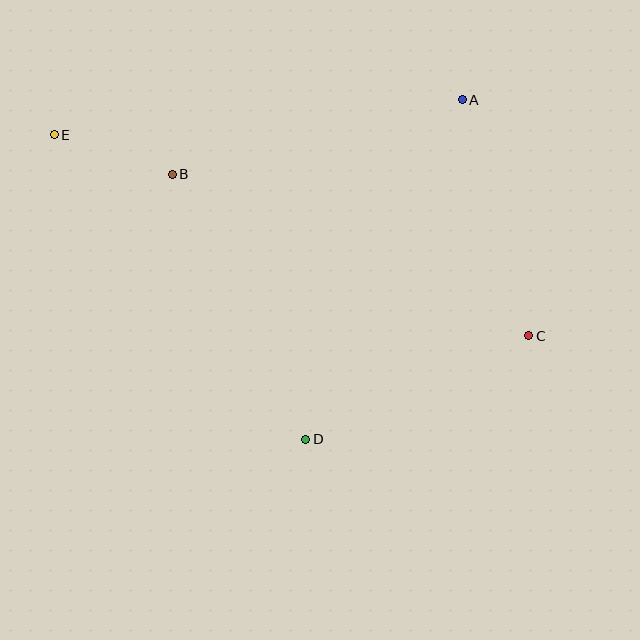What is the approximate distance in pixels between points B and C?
The distance between B and C is approximately 391 pixels.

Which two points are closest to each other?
Points B and E are closest to each other.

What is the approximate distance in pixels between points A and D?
The distance between A and D is approximately 374 pixels.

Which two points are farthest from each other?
Points C and E are farthest from each other.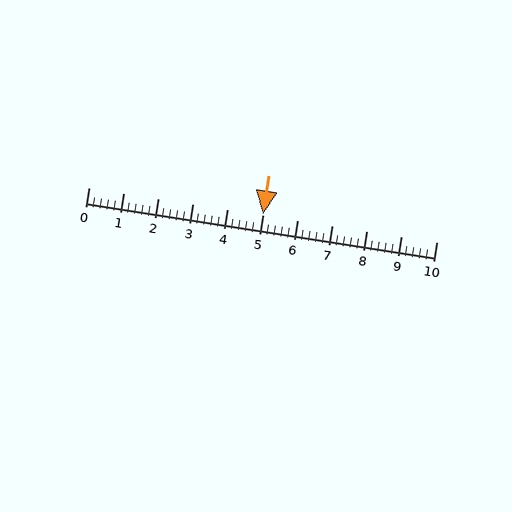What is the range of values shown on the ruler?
The ruler shows values from 0 to 10.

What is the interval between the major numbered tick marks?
The major tick marks are spaced 1 units apart.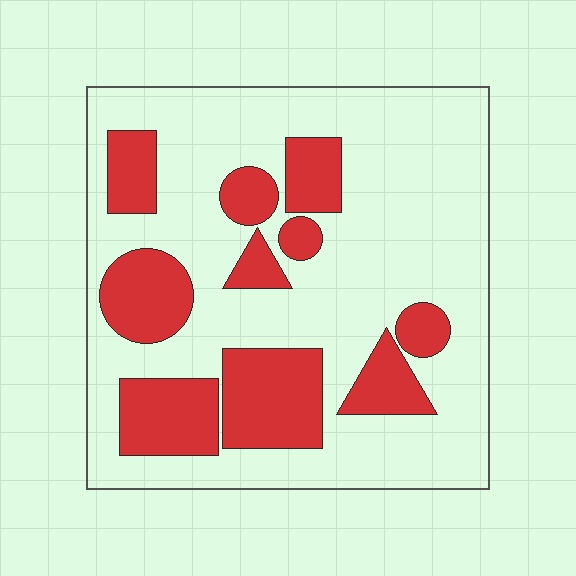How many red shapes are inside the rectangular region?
10.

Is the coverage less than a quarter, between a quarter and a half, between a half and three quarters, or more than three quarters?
Between a quarter and a half.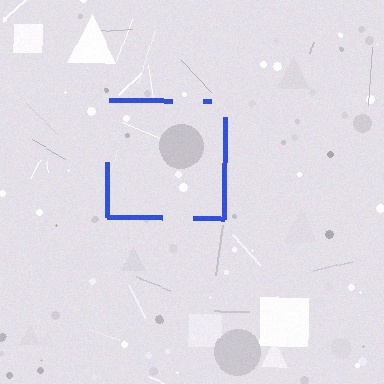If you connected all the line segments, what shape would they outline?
They would outline a square.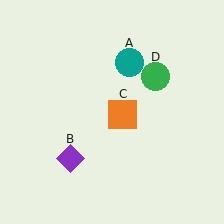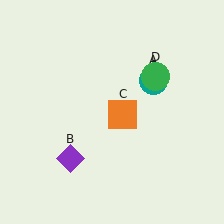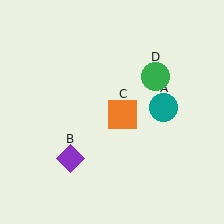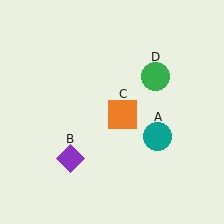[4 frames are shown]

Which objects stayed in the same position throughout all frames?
Purple diamond (object B) and orange square (object C) and green circle (object D) remained stationary.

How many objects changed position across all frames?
1 object changed position: teal circle (object A).